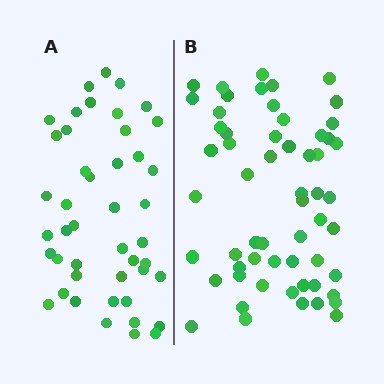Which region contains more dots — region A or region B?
Region B (the right region) has more dots.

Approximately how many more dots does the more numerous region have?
Region B has approximately 15 more dots than region A.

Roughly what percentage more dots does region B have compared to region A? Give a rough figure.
About 30% more.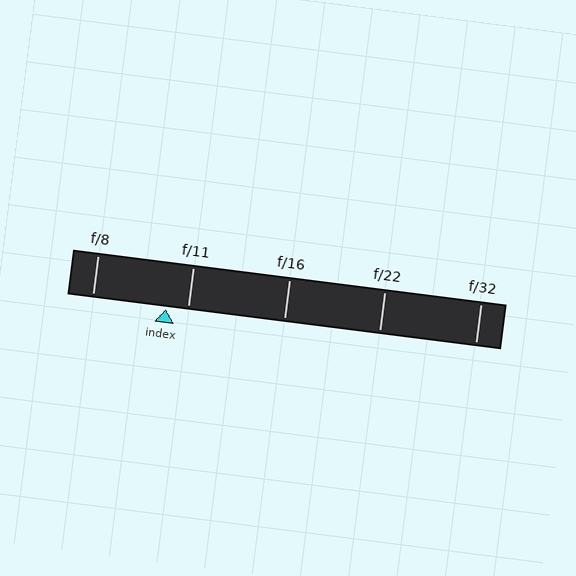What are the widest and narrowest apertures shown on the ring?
The widest aperture shown is f/8 and the narrowest is f/32.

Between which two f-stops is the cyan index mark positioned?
The index mark is between f/8 and f/11.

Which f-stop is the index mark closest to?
The index mark is closest to f/11.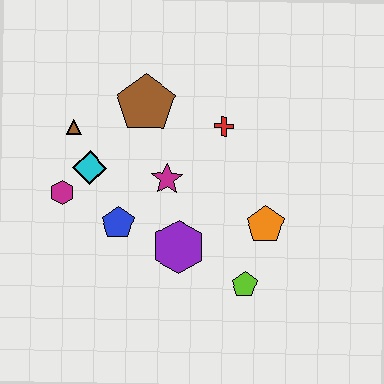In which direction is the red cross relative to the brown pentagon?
The red cross is to the right of the brown pentagon.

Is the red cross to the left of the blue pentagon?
No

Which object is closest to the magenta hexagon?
The cyan diamond is closest to the magenta hexagon.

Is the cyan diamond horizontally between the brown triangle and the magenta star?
Yes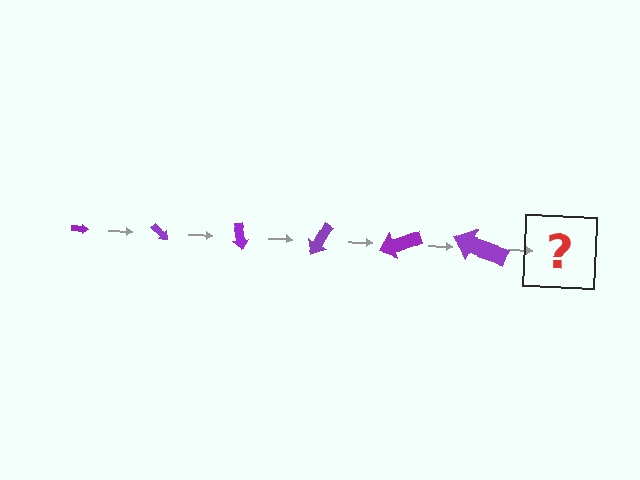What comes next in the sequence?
The next element should be an arrow, larger than the previous one and rotated 240 degrees from the start.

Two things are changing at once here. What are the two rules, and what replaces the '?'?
The two rules are that the arrow grows larger each step and it rotates 40 degrees each step. The '?' should be an arrow, larger than the previous one and rotated 240 degrees from the start.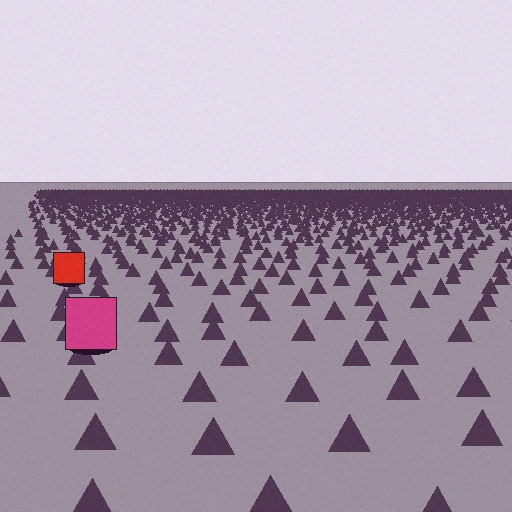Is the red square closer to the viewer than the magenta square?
No. The magenta square is closer — you can tell from the texture gradient: the ground texture is coarser near it.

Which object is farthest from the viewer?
The red square is farthest from the viewer. It appears smaller and the ground texture around it is denser.